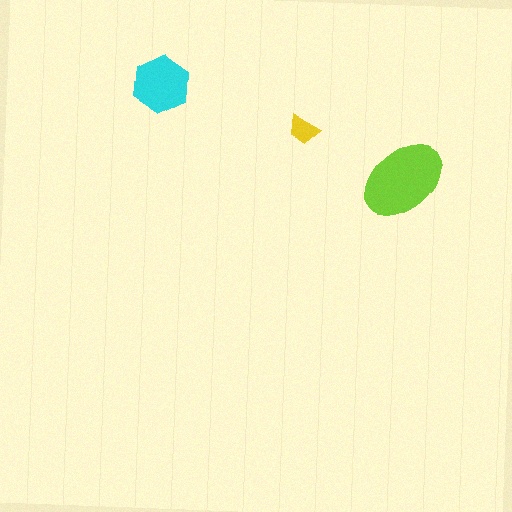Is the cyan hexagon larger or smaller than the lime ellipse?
Smaller.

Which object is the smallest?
The yellow trapezoid.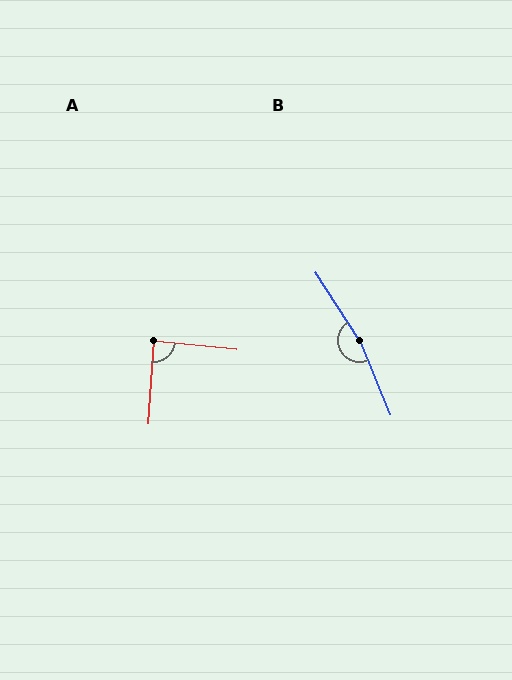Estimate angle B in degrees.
Approximately 170 degrees.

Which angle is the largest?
B, at approximately 170 degrees.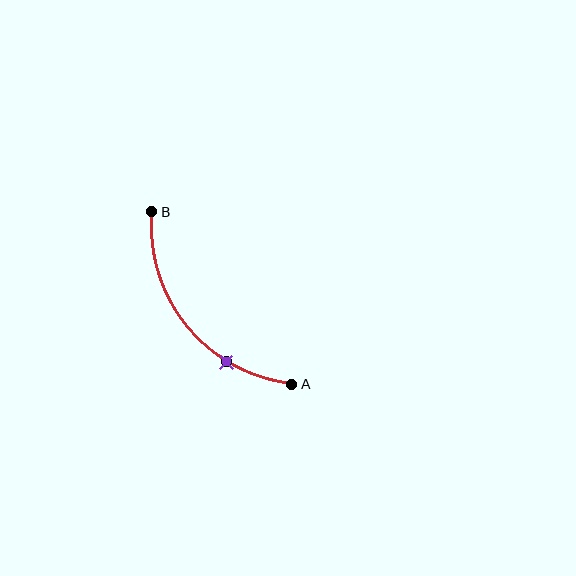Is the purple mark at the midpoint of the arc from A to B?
No. The purple mark lies on the arc but is closer to endpoint A. The arc midpoint would be at the point on the curve equidistant along the arc from both A and B.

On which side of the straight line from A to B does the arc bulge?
The arc bulges below and to the left of the straight line connecting A and B.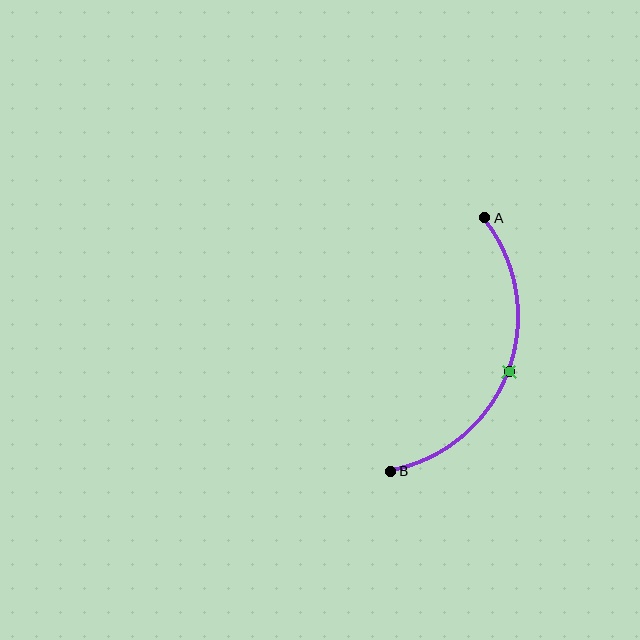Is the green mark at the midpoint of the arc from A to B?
Yes. The green mark lies on the arc at equal arc-length from both A and B — it is the arc midpoint.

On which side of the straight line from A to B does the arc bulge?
The arc bulges to the right of the straight line connecting A and B.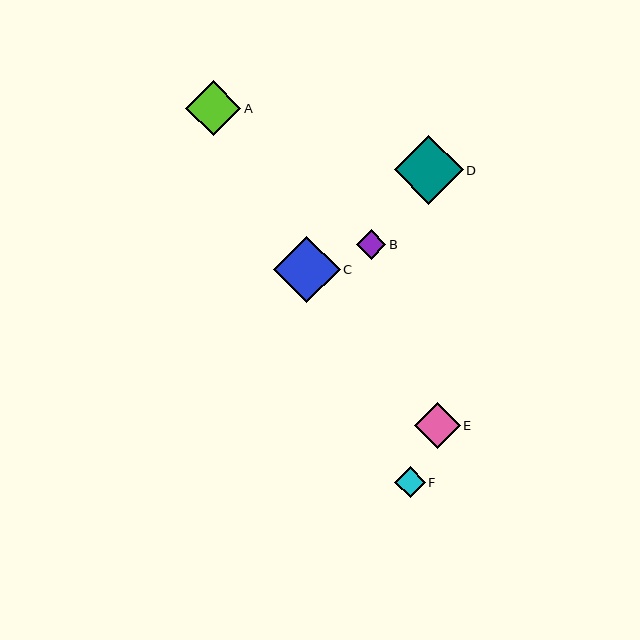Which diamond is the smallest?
Diamond B is the smallest with a size of approximately 30 pixels.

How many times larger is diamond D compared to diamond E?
Diamond D is approximately 1.5 times the size of diamond E.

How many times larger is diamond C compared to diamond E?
Diamond C is approximately 1.5 times the size of diamond E.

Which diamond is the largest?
Diamond D is the largest with a size of approximately 69 pixels.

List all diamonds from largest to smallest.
From largest to smallest: D, C, A, E, F, B.